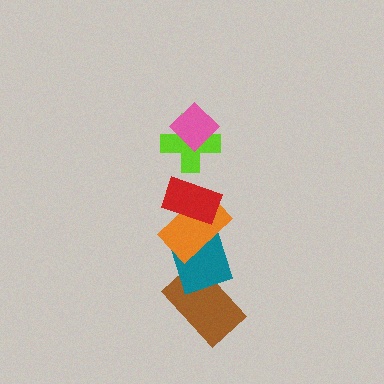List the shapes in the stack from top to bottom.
From top to bottom: the pink diamond, the lime cross, the red rectangle, the orange rectangle, the teal diamond, the brown rectangle.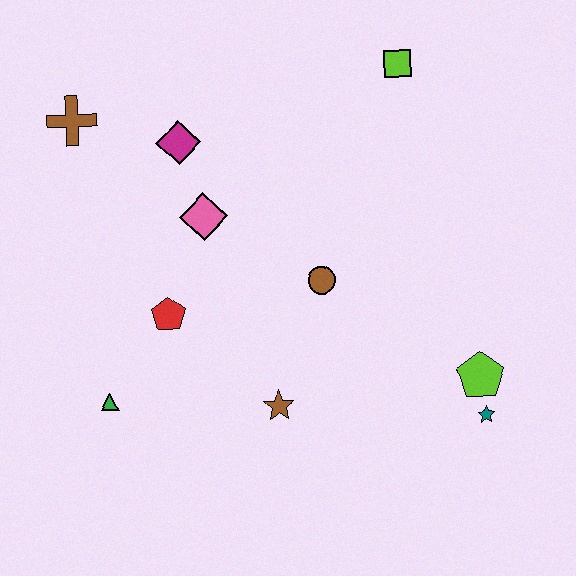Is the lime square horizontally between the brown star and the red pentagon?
No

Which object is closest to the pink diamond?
The magenta diamond is closest to the pink diamond.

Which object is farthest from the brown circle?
The brown cross is farthest from the brown circle.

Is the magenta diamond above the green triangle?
Yes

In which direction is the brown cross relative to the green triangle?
The brown cross is above the green triangle.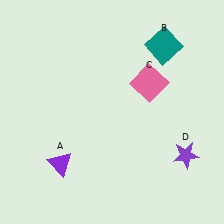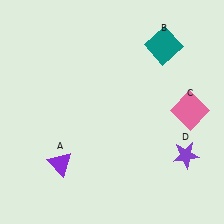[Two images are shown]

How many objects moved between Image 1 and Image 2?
1 object moved between the two images.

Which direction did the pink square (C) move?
The pink square (C) moved right.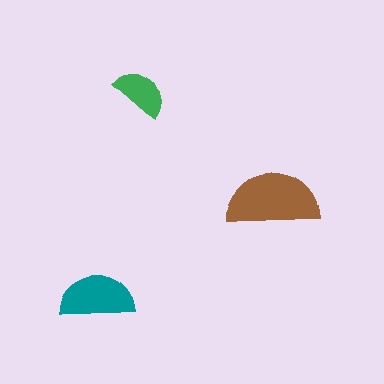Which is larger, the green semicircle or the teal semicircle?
The teal one.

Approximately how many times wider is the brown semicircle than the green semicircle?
About 1.5 times wider.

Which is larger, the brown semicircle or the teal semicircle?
The brown one.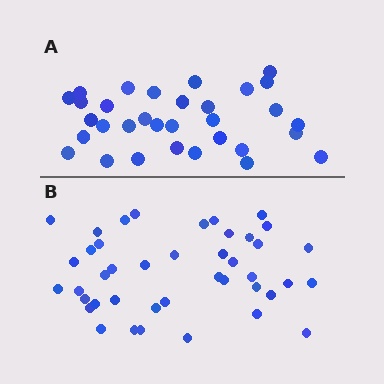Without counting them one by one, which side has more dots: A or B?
Region B (the bottom region) has more dots.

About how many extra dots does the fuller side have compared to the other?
Region B has roughly 10 or so more dots than region A.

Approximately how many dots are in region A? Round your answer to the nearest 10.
About 30 dots. (The exact count is 32, which rounds to 30.)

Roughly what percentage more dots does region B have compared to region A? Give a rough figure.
About 30% more.